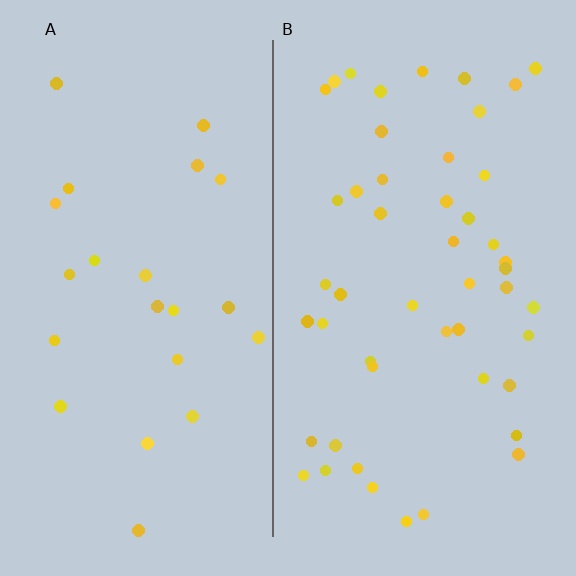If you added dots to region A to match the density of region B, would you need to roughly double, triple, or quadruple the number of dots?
Approximately double.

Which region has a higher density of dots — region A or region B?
B (the right).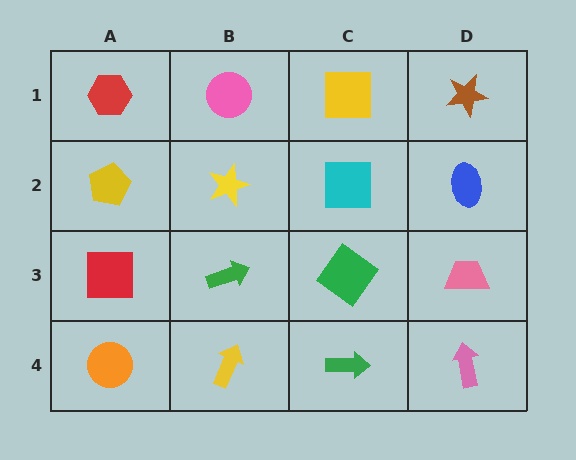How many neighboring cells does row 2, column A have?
3.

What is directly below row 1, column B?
A yellow star.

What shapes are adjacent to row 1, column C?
A cyan square (row 2, column C), a pink circle (row 1, column B), a brown star (row 1, column D).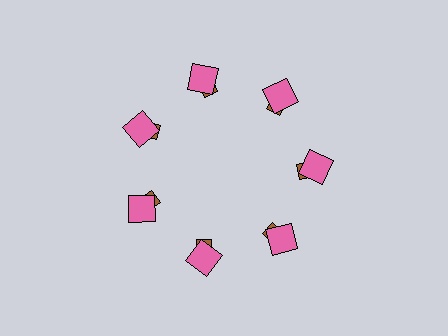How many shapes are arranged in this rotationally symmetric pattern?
There are 14 shapes, arranged in 7 groups of 2.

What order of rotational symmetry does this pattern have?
This pattern has 7-fold rotational symmetry.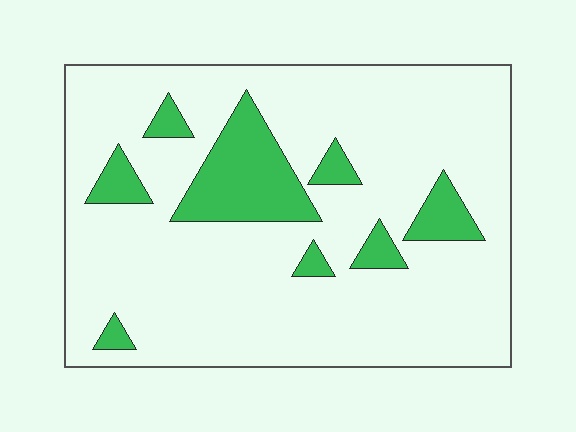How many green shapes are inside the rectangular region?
8.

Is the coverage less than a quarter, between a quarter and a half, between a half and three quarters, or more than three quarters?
Less than a quarter.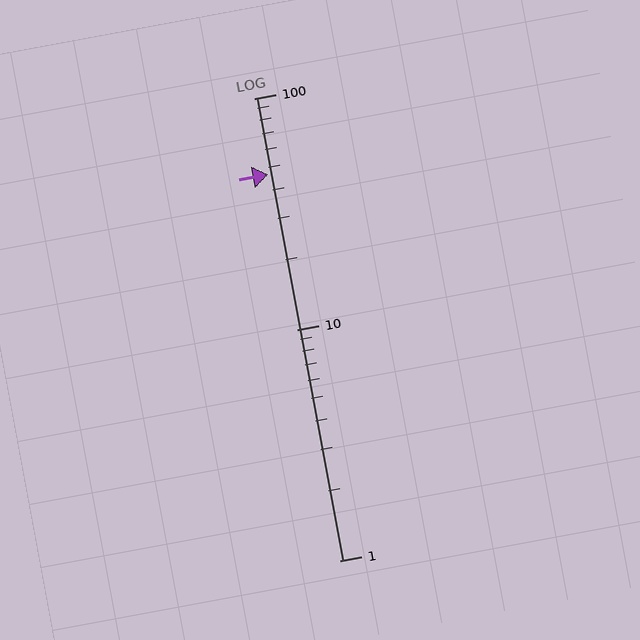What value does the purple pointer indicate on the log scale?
The pointer indicates approximately 47.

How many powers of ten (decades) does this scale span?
The scale spans 2 decades, from 1 to 100.